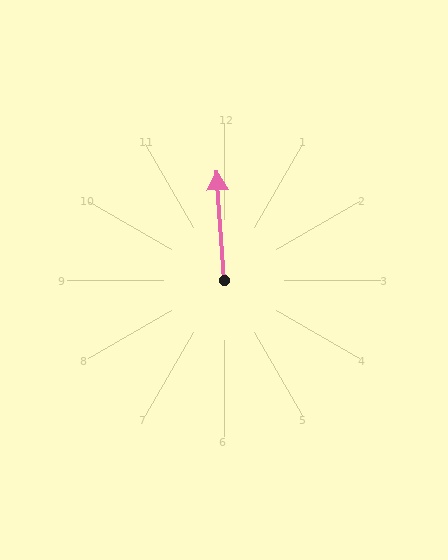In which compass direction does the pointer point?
North.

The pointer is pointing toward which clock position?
Roughly 12 o'clock.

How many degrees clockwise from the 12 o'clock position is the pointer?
Approximately 356 degrees.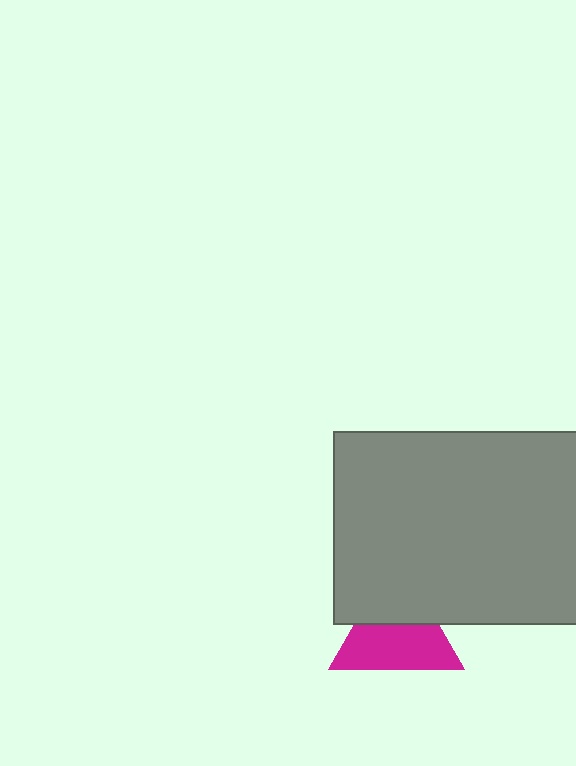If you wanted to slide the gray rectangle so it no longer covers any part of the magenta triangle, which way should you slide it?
Slide it up — that is the most direct way to separate the two shapes.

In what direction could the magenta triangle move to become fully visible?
The magenta triangle could move down. That would shift it out from behind the gray rectangle entirely.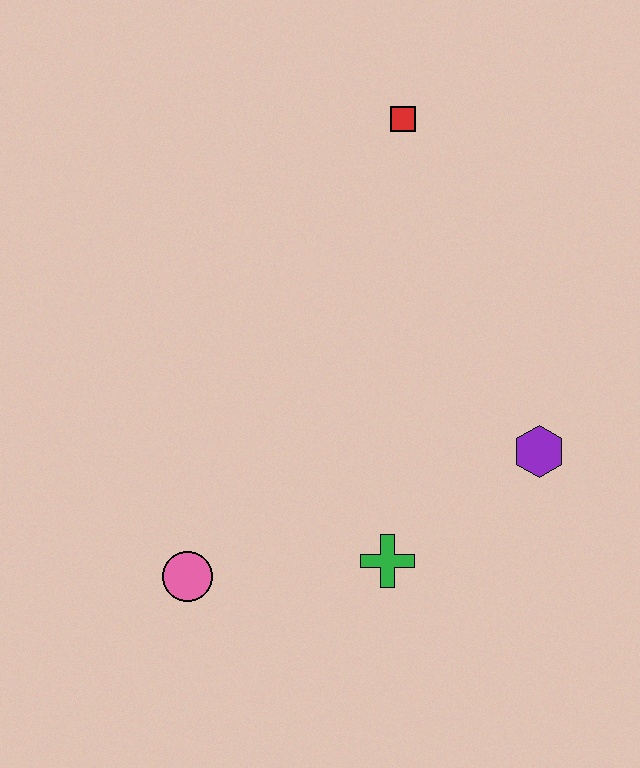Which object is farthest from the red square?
The pink circle is farthest from the red square.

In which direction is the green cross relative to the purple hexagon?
The green cross is to the left of the purple hexagon.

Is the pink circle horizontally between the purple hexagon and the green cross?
No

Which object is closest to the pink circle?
The green cross is closest to the pink circle.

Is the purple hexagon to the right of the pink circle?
Yes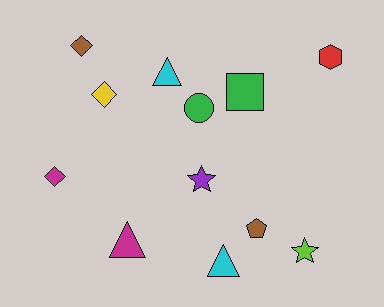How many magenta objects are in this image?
There are 2 magenta objects.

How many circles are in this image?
There is 1 circle.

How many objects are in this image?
There are 12 objects.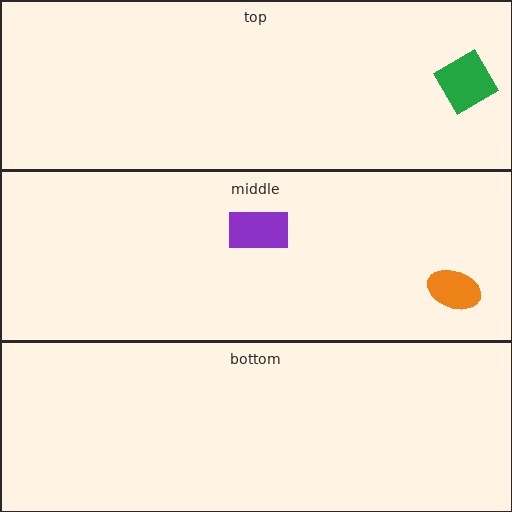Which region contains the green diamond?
The top region.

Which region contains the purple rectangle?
The middle region.